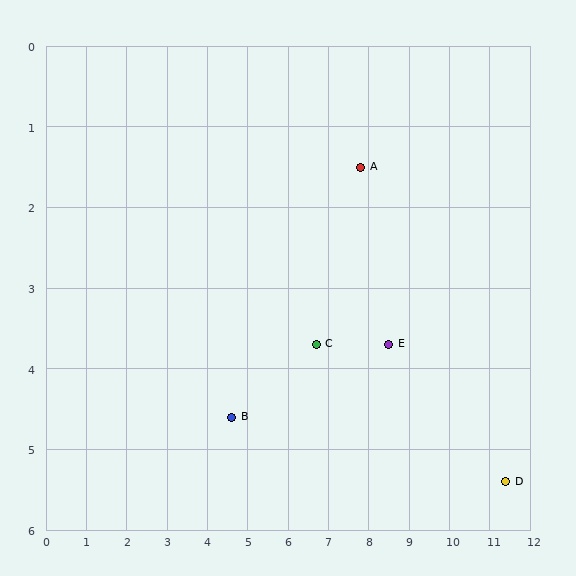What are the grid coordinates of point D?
Point D is at approximately (11.4, 5.4).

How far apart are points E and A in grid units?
Points E and A are about 2.3 grid units apart.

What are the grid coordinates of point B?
Point B is at approximately (4.6, 4.6).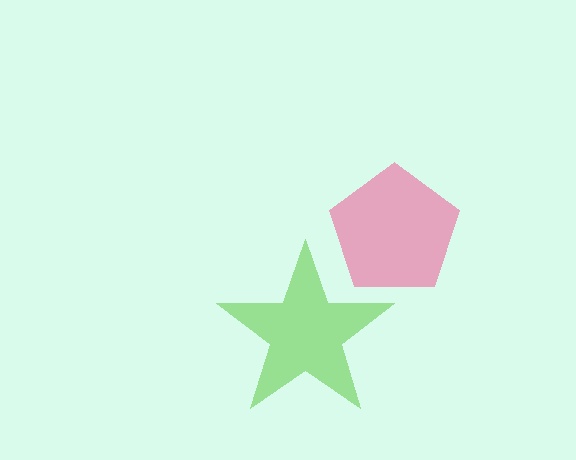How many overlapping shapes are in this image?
There are 2 overlapping shapes in the image.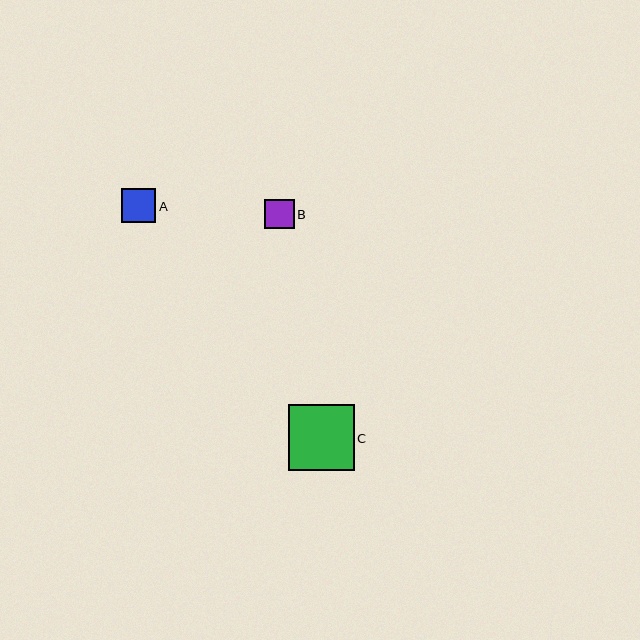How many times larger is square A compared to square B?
Square A is approximately 1.2 times the size of square B.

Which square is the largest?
Square C is the largest with a size of approximately 66 pixels.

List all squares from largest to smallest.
From largest to smallest: C, A, B.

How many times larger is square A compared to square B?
Square A is approximately 1.2 times the size of square B.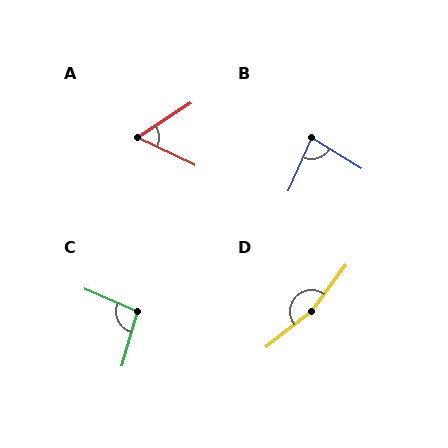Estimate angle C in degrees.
Approximately 98 degrees.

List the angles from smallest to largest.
A (58°), B (81°), C (98°), D (165°).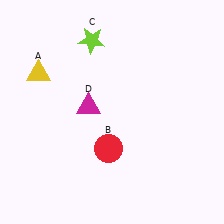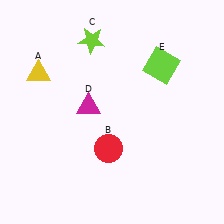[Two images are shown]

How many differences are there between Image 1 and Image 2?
There is 1 difference between the two images.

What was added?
A lime square (E) was added in Image 2.